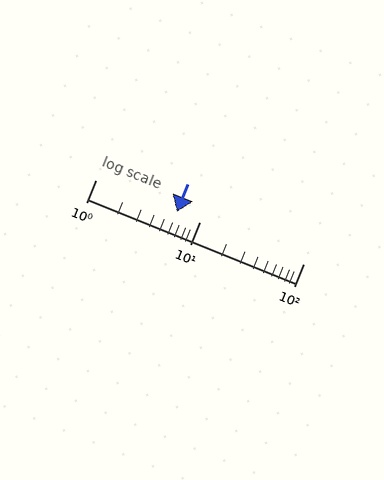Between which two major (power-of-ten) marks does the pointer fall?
The pointer is between 1 and 10.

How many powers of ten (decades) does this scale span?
The scale spans 2 decades, from 1 to 100.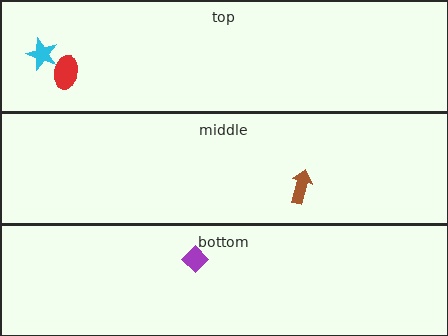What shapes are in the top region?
The cyan star, the red ellipse.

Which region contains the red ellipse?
The top region.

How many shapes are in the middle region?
1.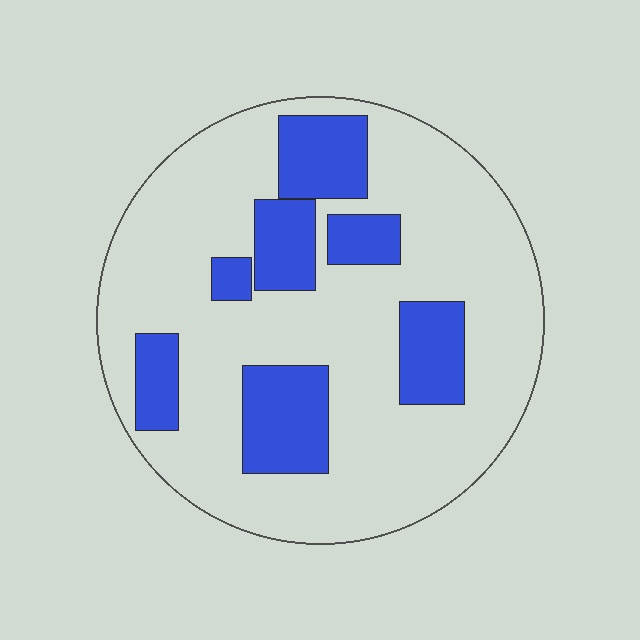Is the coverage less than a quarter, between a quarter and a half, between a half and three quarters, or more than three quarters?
Less than a quarter.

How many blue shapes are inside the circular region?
7.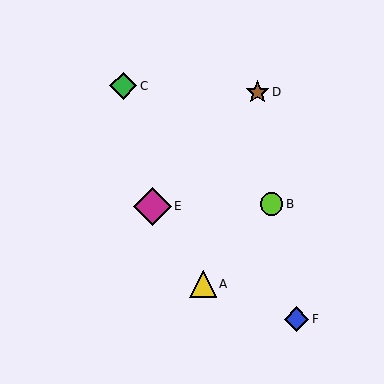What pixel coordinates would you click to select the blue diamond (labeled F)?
Click at (296, 319) to select the blue diamond F.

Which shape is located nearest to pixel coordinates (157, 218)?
The magenta diamond (labeled E) at (152, 206) is nearest to that location.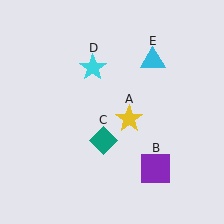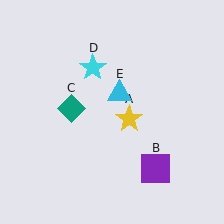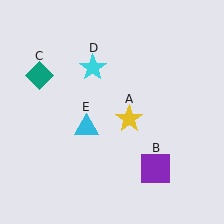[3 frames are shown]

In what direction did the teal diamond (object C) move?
The teal diamond (object C) moved up and to the left.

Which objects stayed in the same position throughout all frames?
Yellow star (object A) and purple square (object B) and cyan star (object D) remained stationary.